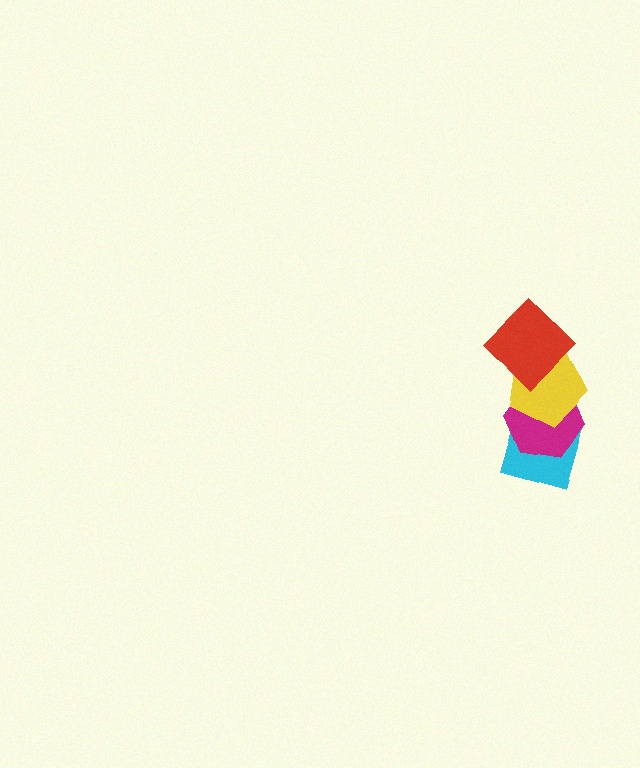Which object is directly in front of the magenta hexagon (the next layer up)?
The yellow pentagon is directly in front of the magenta hexagon.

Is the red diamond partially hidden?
No, no other shape covers it.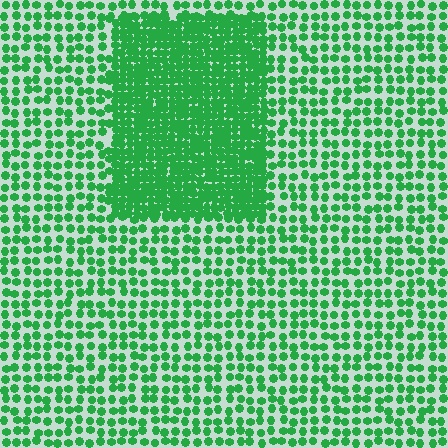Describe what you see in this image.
The image contains small green elements arranged at two different densities. A rectangle-shaped region is visible where the elements are more densely packed than the surrounding area.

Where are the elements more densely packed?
The elements are more densely packed inside the rectangle boundary.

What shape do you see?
I see a rectangle.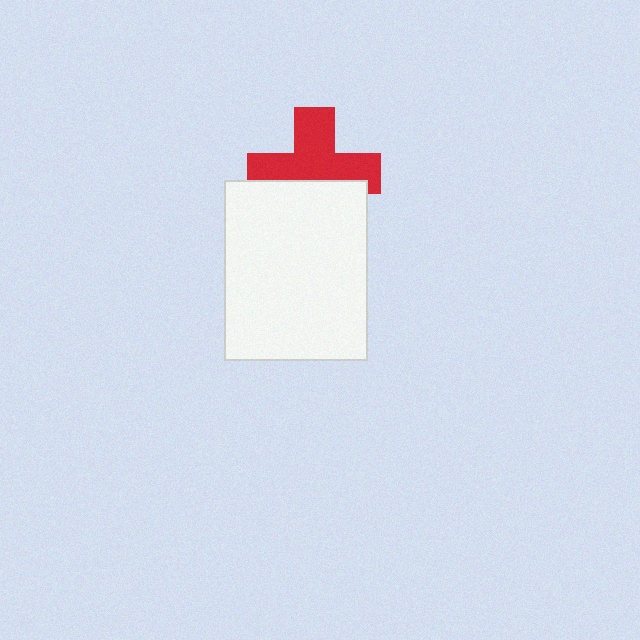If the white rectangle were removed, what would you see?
You would see the complete red cross.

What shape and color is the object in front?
The object in front is a white rectangle.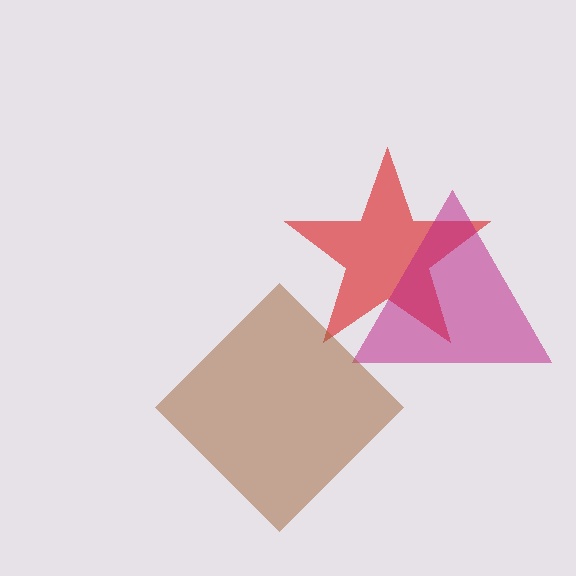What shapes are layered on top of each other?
The layered shapes are: a red star, a magenta triangle, a brown diamond.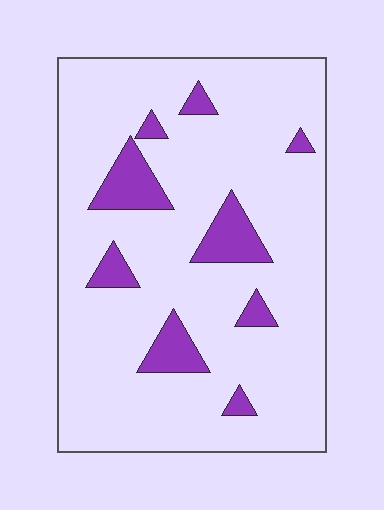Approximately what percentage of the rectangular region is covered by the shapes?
Approximately 15%.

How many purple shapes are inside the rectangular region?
9.